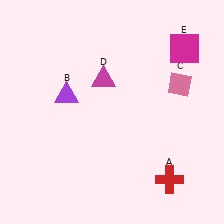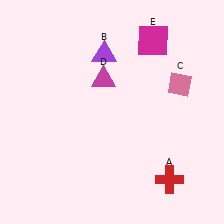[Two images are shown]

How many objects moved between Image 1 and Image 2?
2 objects moved between the two images.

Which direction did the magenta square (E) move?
The magenta square (E) moved left.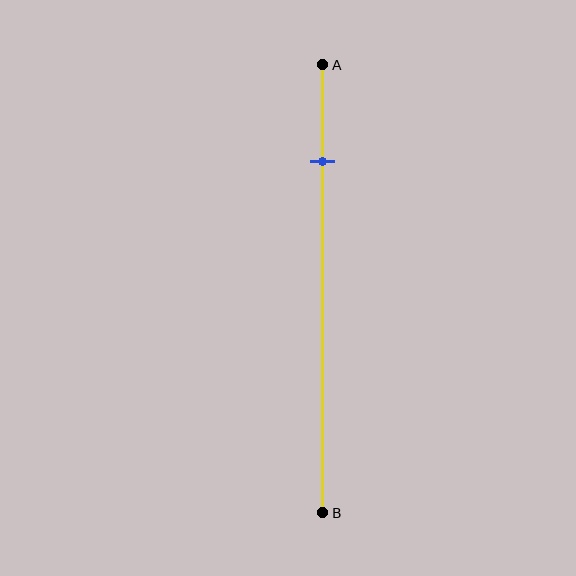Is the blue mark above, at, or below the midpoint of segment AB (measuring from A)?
The blue mark is above the midpoint of segment AB.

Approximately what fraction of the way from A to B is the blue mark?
The blue mark is approximately 20% of the way from A to B.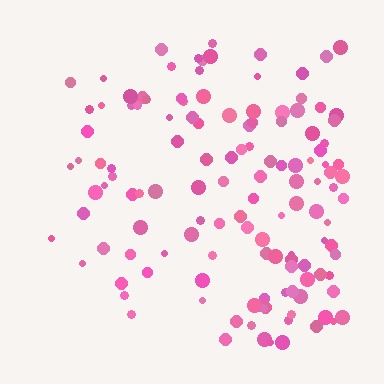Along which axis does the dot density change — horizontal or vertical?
Horizontal.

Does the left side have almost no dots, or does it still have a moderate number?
Still a moderate number, just noticeably fewer than the right.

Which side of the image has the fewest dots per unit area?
The left.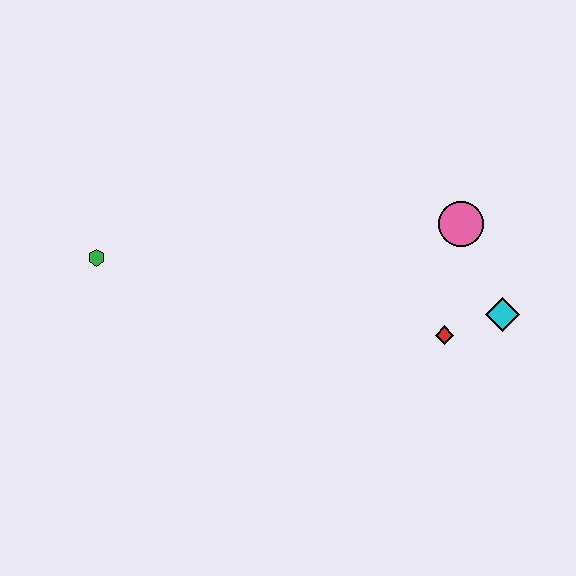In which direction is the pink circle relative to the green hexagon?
The pink circle is to the right of the green hexagon.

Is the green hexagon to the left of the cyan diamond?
Yes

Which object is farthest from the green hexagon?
The cyan diamond is farthest from the green hexagon.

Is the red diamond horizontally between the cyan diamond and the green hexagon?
Yes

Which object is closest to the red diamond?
The cyan diamond is closest to the red diamond.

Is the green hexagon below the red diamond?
No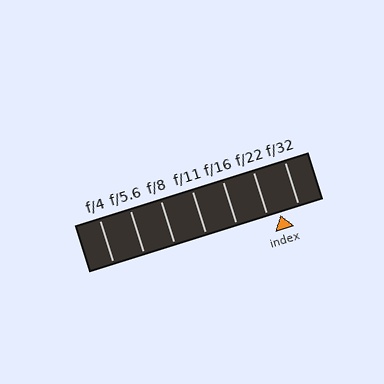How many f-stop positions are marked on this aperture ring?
There are 7 f-stop positions marked.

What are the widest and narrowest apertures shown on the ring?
The widest aperture shown is f/4 and the narrowest is f/32.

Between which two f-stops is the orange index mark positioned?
The index mark is between f/22 and f/32.